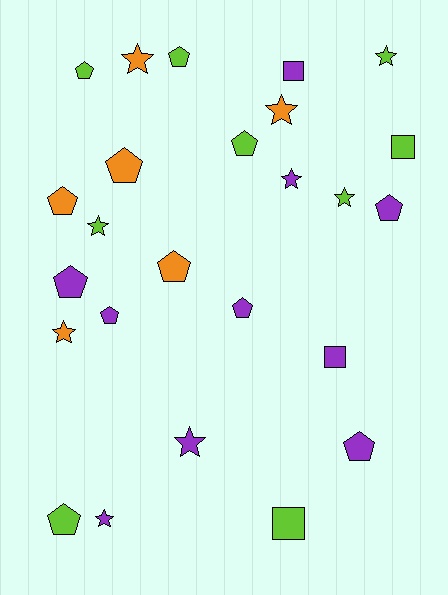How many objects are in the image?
There are 25 objects.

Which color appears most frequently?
Purple, with 10 objects.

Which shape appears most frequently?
Pentagon, with 12 objects.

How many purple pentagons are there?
There are 5 purple pentagons.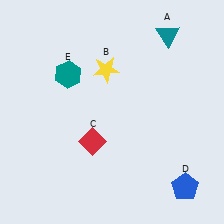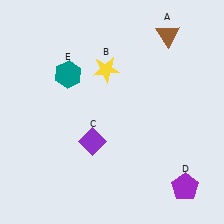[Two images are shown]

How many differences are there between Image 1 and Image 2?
There are 3 differences between the two images.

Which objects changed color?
A changed from teal to brown. C changed from red to purple. D changed from blue to purple.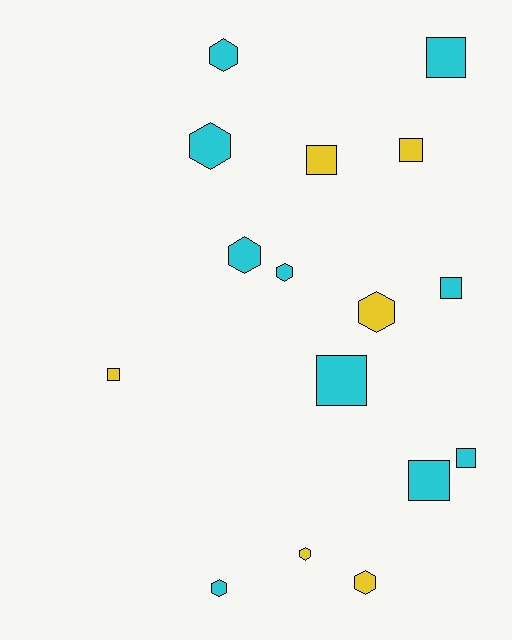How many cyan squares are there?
There are 5 cyan squares.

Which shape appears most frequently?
Hexagon, with 8 objects.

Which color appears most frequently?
Cyan, with 10 objects.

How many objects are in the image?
There are 16 objects.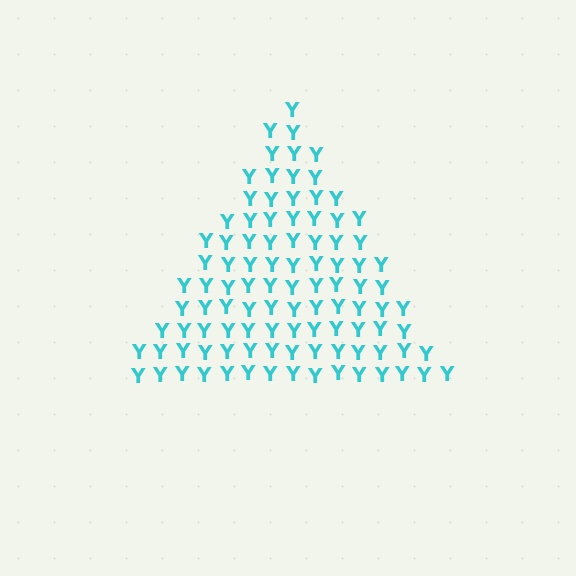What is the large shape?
The large shape is a triangle.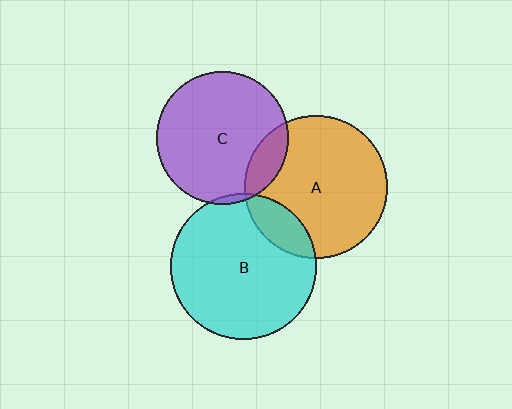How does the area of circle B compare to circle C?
Approximately 1.2 times.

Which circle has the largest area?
Circle B (cyan).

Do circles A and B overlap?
Yes.